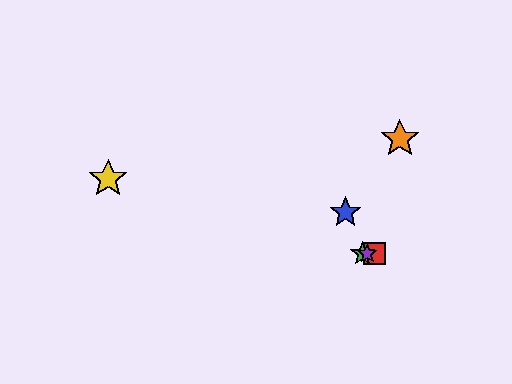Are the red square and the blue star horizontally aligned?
No, the red square is at y≈254 and the blue star is at y≈212.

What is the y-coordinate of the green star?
The green star is at y≈254.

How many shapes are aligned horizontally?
3 shapes (the red square, the green star, the purple star) are aligned horizontally.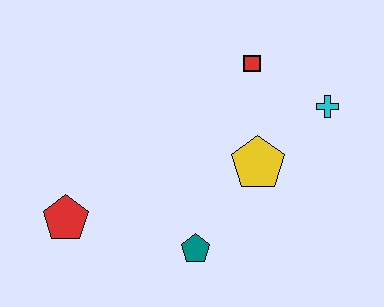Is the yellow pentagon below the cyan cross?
Yes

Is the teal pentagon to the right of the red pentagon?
Yes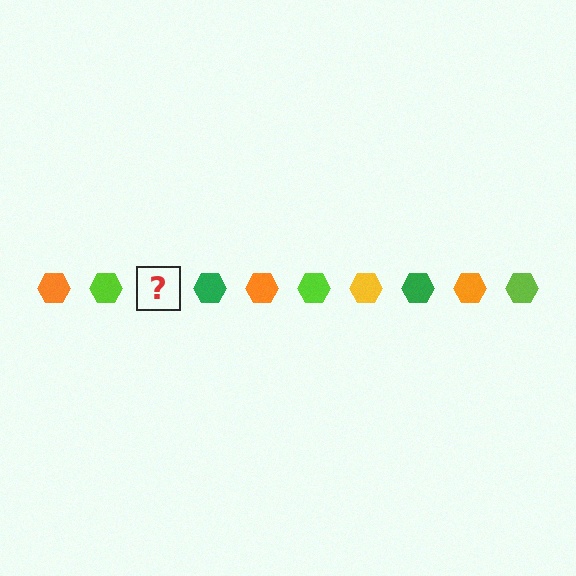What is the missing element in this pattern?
The missing element is a yellow hexagon.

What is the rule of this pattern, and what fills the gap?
The rule is that the pattern cycles through orange, lime, yellow, green hexagons. The gap should be filled with a yellow hexagon.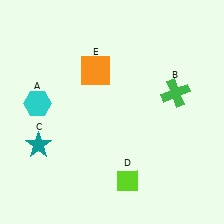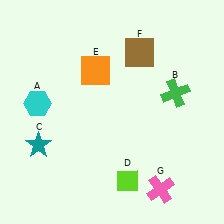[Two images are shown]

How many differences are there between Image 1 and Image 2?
There are 2 differences between the two images.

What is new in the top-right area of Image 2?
A brown square (F) was added in the top-right area of Image 2.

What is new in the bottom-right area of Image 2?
A pink cross (G) was added in the bottom-right area of Image 2.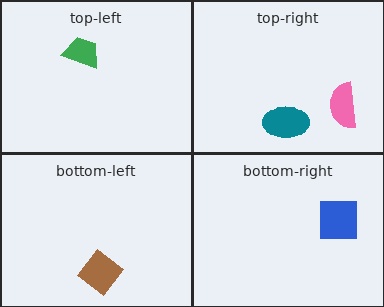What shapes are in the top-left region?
The green trapezoid.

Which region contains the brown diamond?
The bottom-left region.